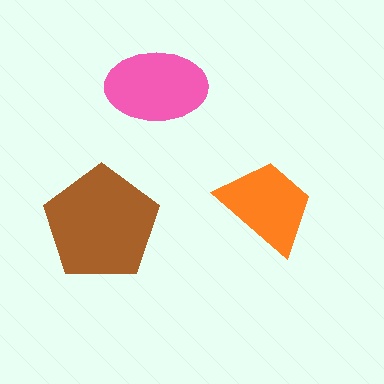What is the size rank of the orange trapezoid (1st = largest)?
3rd.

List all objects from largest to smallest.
The brown pentagon, the pink ellipse, the orange trapezoid.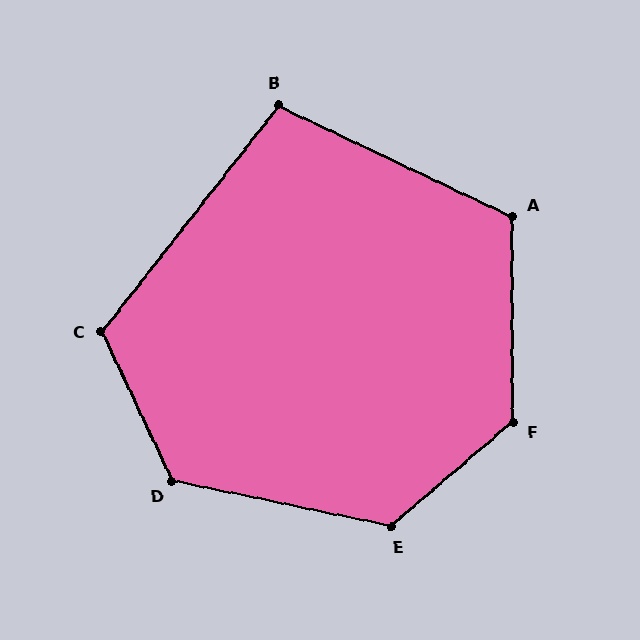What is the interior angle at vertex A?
Approximately 116 degrees (obtuse).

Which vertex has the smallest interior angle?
B, at approximately 103 degrees.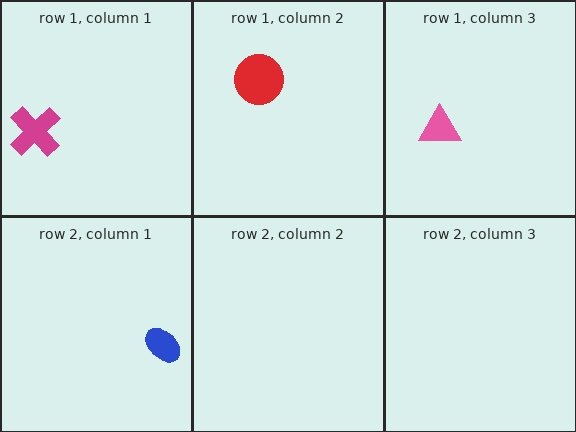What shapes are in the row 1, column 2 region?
The red circle.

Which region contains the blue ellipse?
The row 2, column 1 region.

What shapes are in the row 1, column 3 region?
The pink triangle.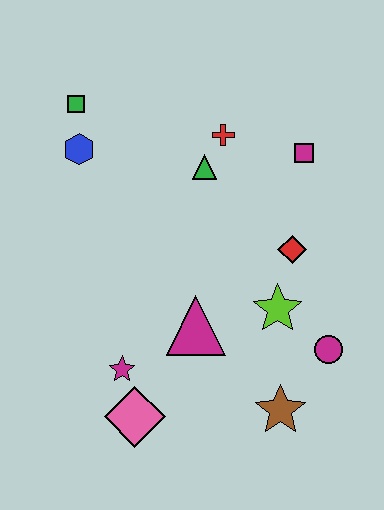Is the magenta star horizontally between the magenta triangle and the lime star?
No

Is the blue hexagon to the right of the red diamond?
No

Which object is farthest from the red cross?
The pink diamond is farthest from the red cross.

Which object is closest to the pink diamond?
The magenta star is closest to the pink diamond.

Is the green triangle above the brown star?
Yes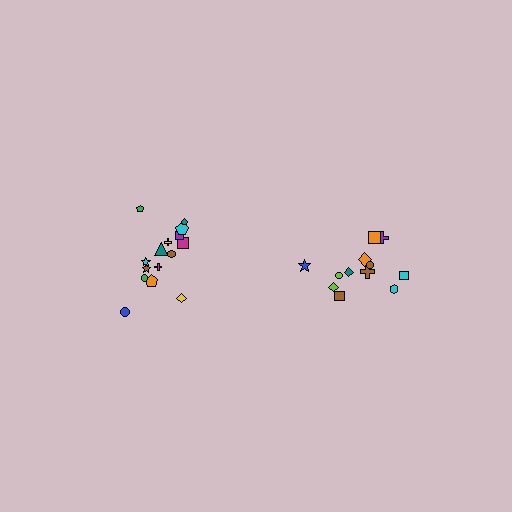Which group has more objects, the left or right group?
The left group.